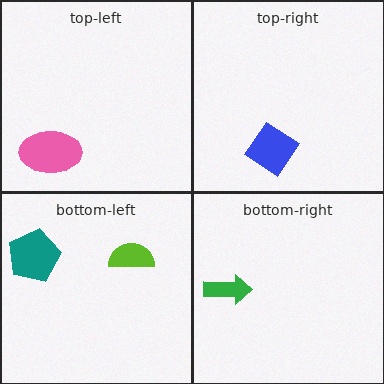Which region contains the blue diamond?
The top-right region.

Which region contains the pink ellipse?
The top-left region.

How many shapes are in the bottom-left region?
2.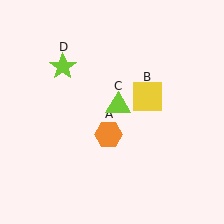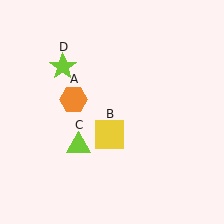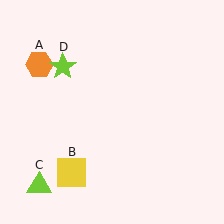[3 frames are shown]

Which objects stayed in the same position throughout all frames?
Lime star (object D) remained stationary.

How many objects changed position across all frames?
3 objects changed position: orange hexagon (object A), yellow square (object B), lime triangle (object C).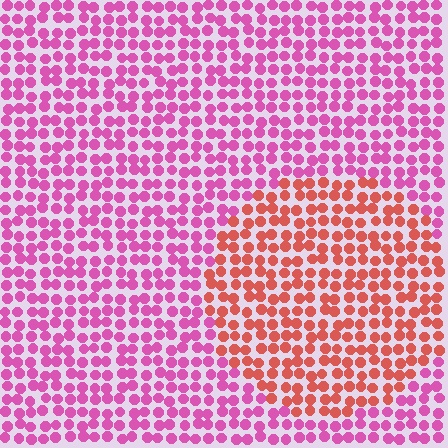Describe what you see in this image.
The image is filled with small pink elements in a uniform arrangement. A circle-shaped region is visible where the elements are tinted to a slightly different hue, forming a subtle color boundary.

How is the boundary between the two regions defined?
The boundary is defined purely by a slight shift in hue (about 44 degrees). Spacing, size, and orientation are identical on both sides.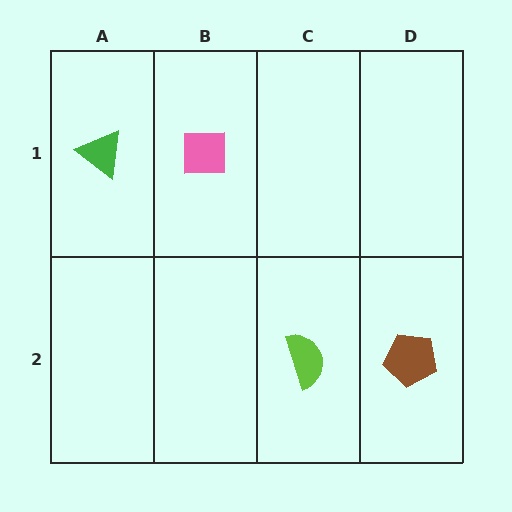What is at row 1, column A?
A green triangle.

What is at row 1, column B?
A pink square.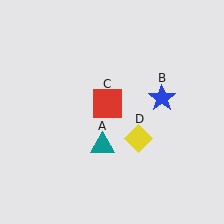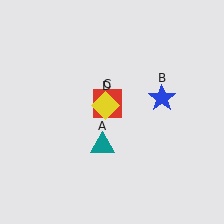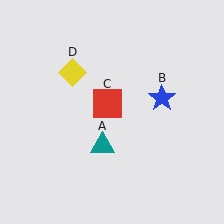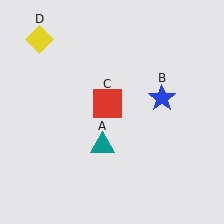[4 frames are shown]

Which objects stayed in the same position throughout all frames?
Teal triangle (object A) and blue star (object B) and red square (object C) remained stationary.